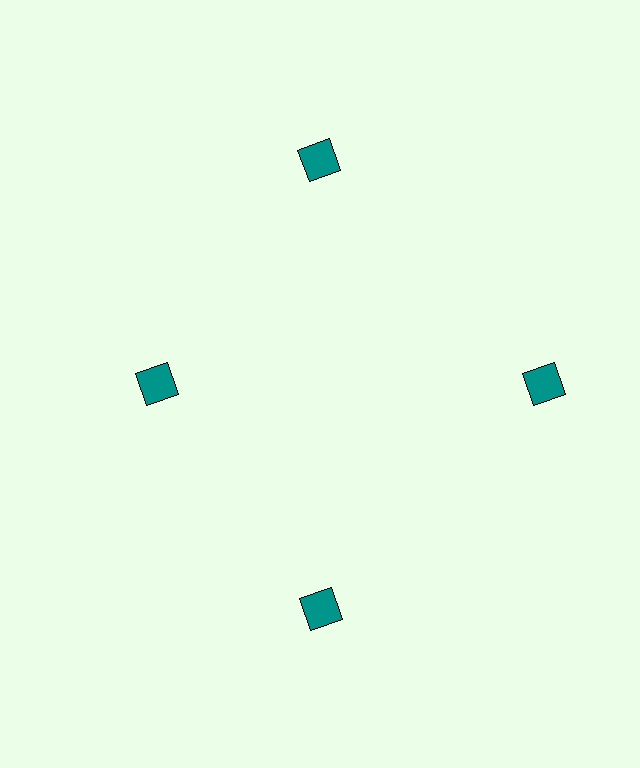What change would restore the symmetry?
The symmetry would be restored by moving it outward, back onto the ring so that all 4 squares sit at equal angles and equal distance from the center.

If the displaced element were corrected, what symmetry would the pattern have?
It would have 4-fold rotational symmetry — the pattern would map onto itself every 90 degrees.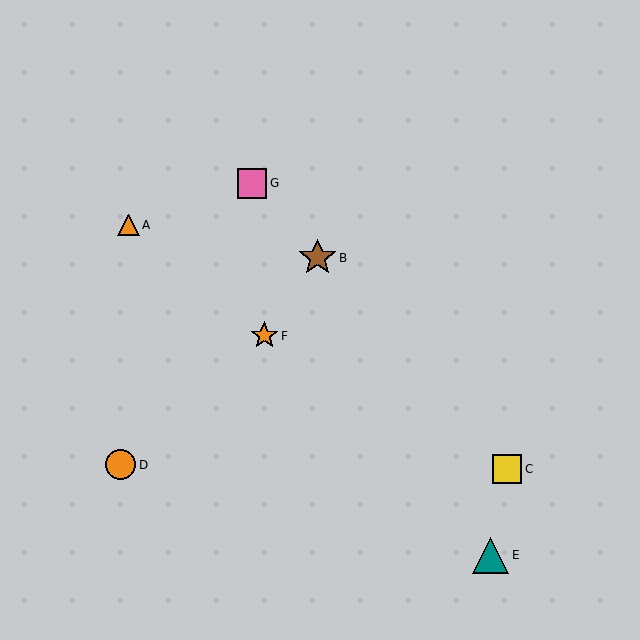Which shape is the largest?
The brown star (labeled B) is the largest.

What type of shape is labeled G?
Shape G is a pink square.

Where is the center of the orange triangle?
The center of the orange triangle is at (129, 225).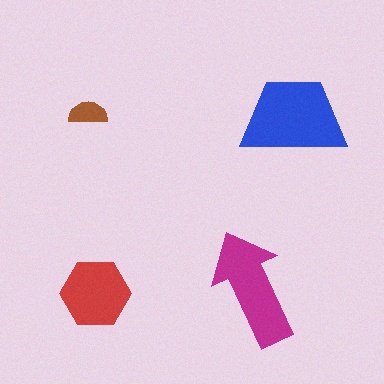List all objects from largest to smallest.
The blue trapezoid, the magenta arrow, the red hexagon, the brown semicircle.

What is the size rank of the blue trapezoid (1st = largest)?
1st.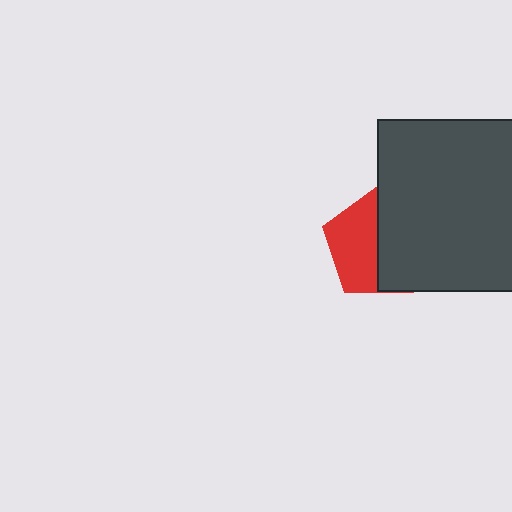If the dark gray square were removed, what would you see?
You would see the complete red pentagon.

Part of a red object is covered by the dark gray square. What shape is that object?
It is a pentagon.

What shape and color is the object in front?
The object in front is a dark gray square.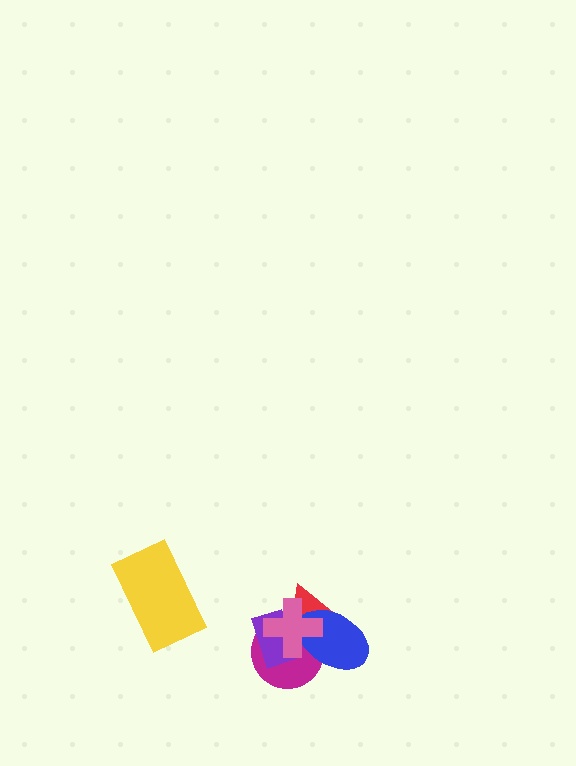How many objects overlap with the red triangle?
4 objects overlap with the red triangle.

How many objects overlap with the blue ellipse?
3 objects overlap with the blue ellipse.